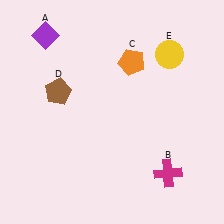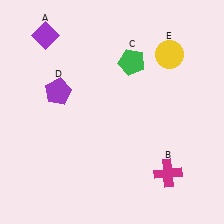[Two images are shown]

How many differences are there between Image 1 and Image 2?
There are 2 differences between the two images.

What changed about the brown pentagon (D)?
In Image 1, D is brown. In Image 2, it changed to purple.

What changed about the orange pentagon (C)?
In Image 1, C is orange. In Image 2, it changed to green.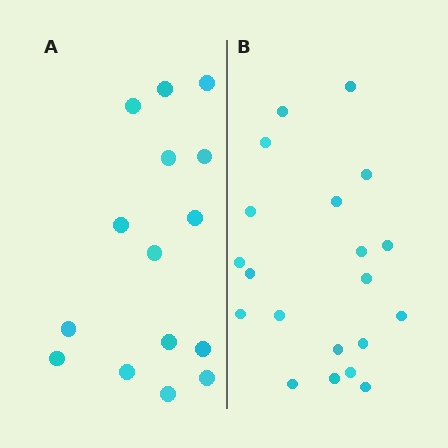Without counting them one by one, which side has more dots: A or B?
Region B (the right region) has more dots.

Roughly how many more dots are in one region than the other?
Region B has about 5 more dots than region A.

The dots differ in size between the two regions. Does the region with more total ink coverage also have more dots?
No. Region A has more total ink coverage because its dots are larger, but region B actually contains more individual dots. Total area can be misleading — the number of items is what matters here.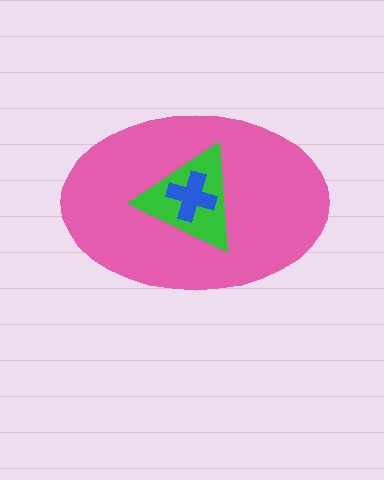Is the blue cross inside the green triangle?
Yes.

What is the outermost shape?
The pink ellipse.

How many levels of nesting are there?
3.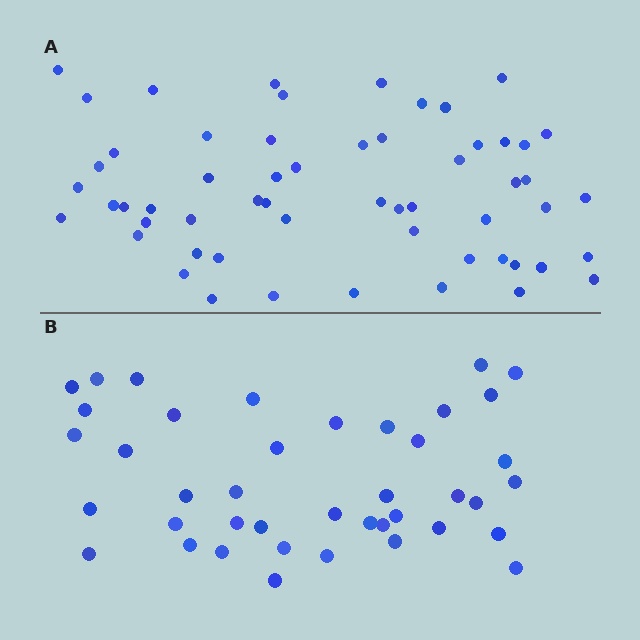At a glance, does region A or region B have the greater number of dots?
Region A (the top region) has more dots.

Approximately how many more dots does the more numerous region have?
Region A has approximately 15 more dots than region B.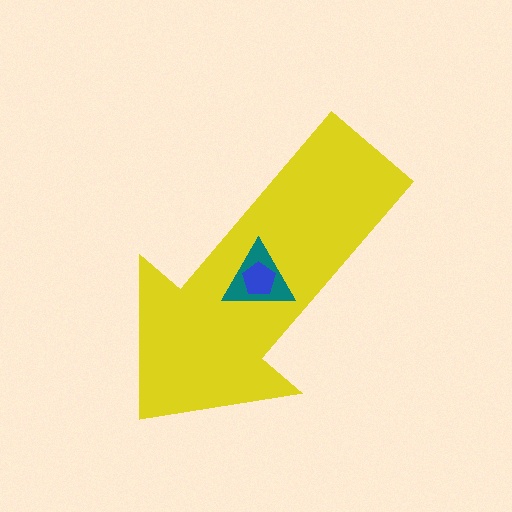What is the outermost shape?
The yellow arrow.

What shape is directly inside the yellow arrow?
The teal triangle.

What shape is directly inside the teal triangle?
The blue pentagon.